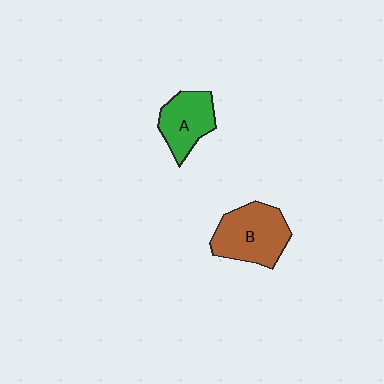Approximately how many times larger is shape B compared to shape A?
Approximately 1.3 times.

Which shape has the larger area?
Shape B (brown).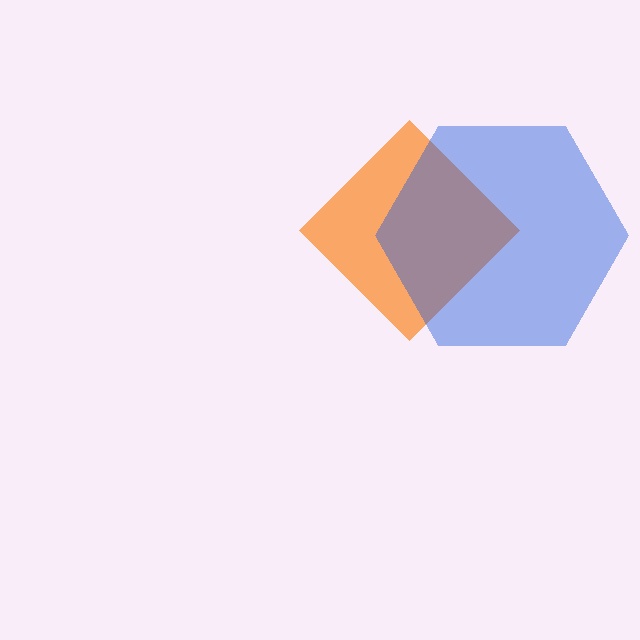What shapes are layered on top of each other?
The layered shapes are: an orange diamond, a blue hexagon.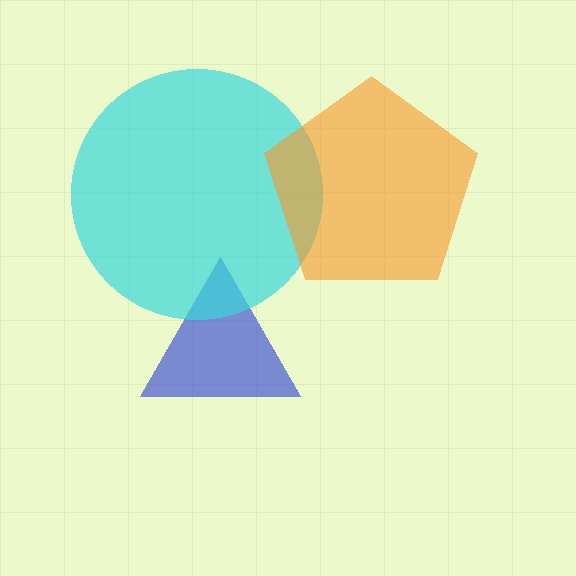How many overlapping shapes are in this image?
There are 3 overlapping shapes in the image.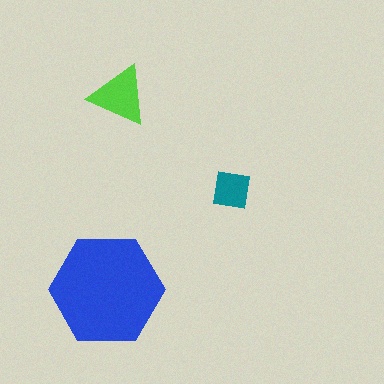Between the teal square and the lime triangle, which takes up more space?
The lime triangle.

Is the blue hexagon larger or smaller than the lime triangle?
Larger.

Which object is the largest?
The blue hexagon.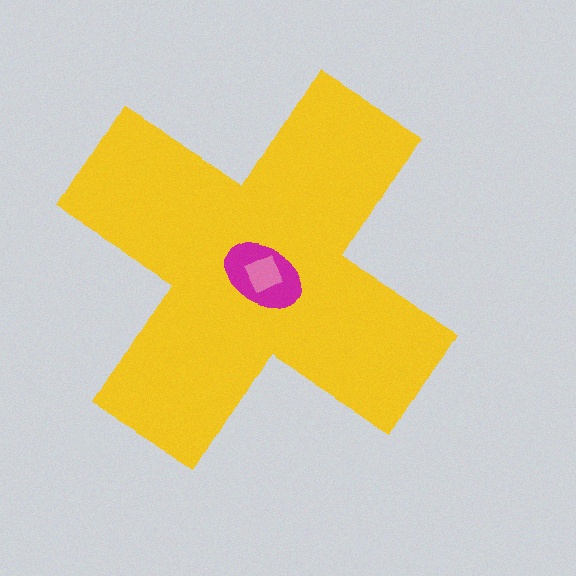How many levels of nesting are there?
3.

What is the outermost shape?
The yellow cross.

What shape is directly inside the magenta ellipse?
The pink square.